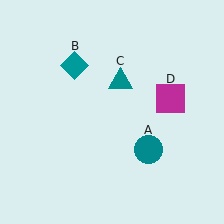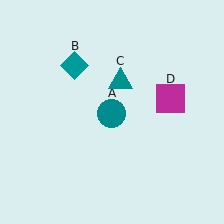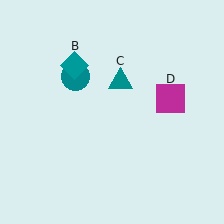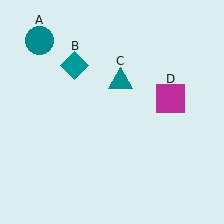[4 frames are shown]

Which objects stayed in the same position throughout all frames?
Teal diamond (object B) and teal triangle (object C) and magenta square (object D) remained stationary.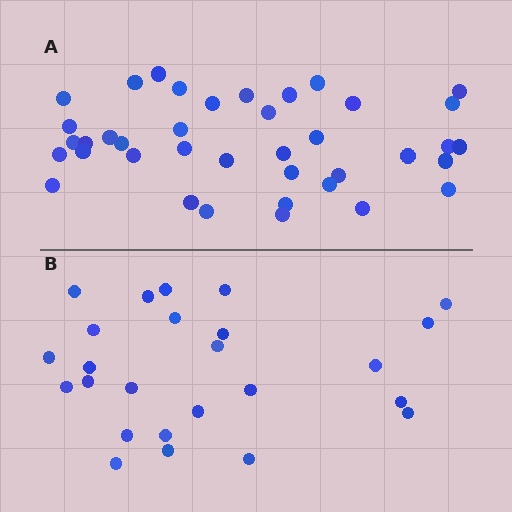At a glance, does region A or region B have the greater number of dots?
Region A (the top region) has more dots.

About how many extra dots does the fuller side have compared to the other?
Region A has approximately 15 more dots than region B.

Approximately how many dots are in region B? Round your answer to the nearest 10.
About 20 dots. (The exact count is 25, which rounds to 20.)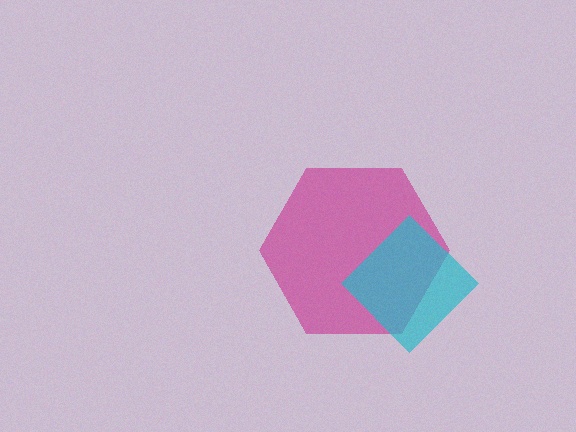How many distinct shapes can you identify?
There are 2 distinct shapes: a magenta hexagon, a cyan diamond.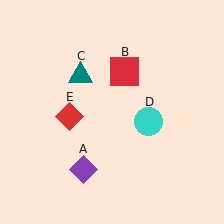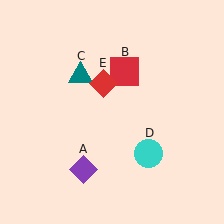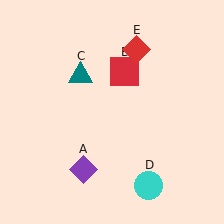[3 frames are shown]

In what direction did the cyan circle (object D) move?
The cyan circle (object D) moved down.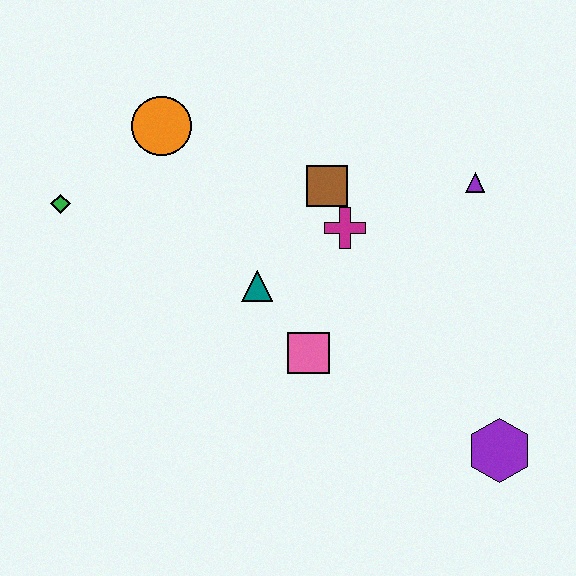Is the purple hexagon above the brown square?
No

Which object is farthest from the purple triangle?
The green diamond is farthest from the purple triangle.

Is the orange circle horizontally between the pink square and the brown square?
No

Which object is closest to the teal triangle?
The pink square is closest to the teal triangle.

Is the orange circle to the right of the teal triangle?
No